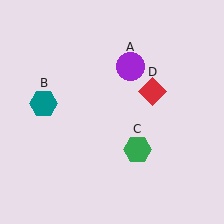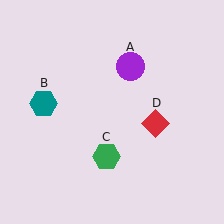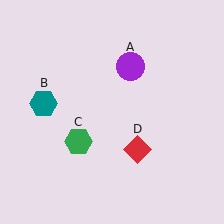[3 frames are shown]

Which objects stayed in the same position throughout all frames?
Purple circle (object A) and teal hexagon (object B) remained stationary.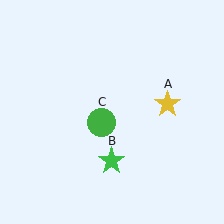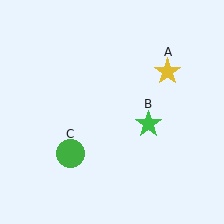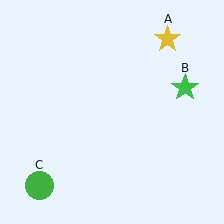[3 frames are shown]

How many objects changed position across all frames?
3 objects changed position: yellow star (object A), green star (object B), green circle (object C).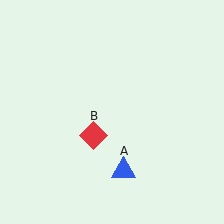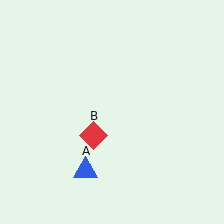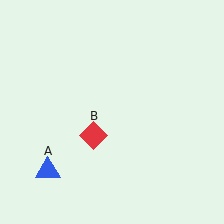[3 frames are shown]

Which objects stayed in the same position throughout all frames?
Red diamond (object B) remained stationary.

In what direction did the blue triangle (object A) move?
The blue triangle (object A) moved left.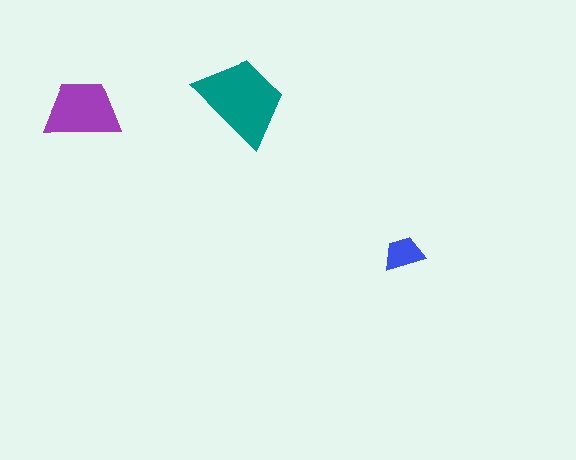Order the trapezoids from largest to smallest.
the teal one, the purple one, the blue one.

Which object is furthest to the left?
The purple trapezoid is leftmost.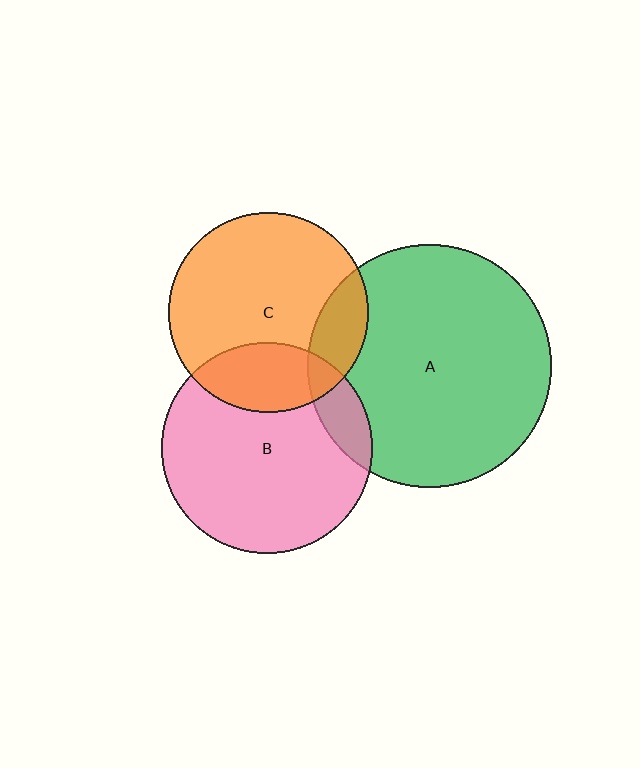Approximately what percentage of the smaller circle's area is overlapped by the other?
Approximately 10%.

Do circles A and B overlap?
Yes.